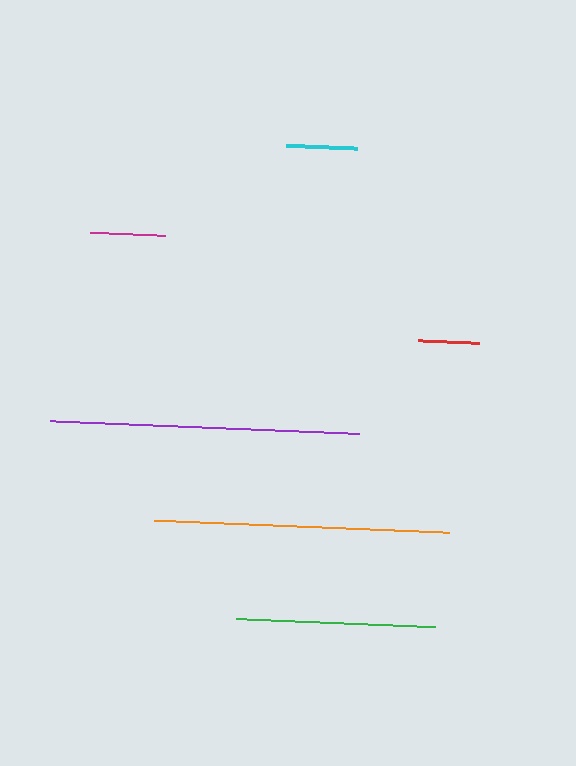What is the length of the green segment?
The green segment is approximately 199 pixels long.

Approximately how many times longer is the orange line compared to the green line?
The orange line is approximately 1.5 times the length of the green line.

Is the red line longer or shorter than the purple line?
The purple line is longer than the red line.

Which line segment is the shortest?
The red line is the shortest at approximately 60 pixels.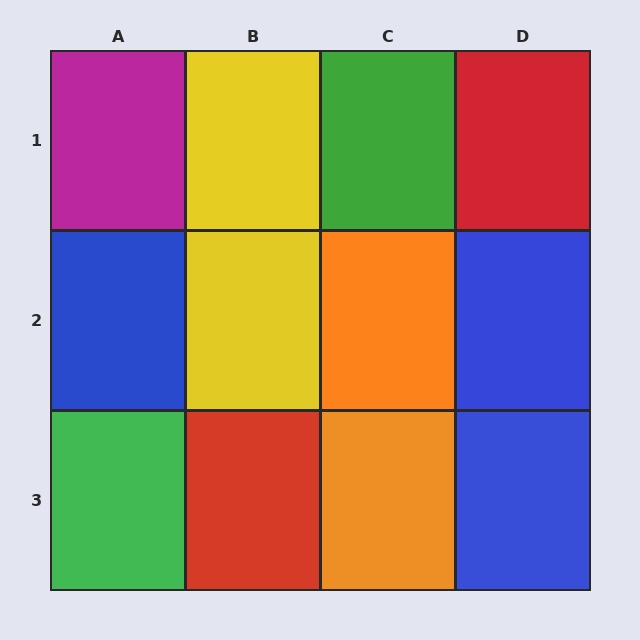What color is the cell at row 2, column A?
Blue.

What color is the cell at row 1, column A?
Magenta.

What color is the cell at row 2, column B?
Yellow.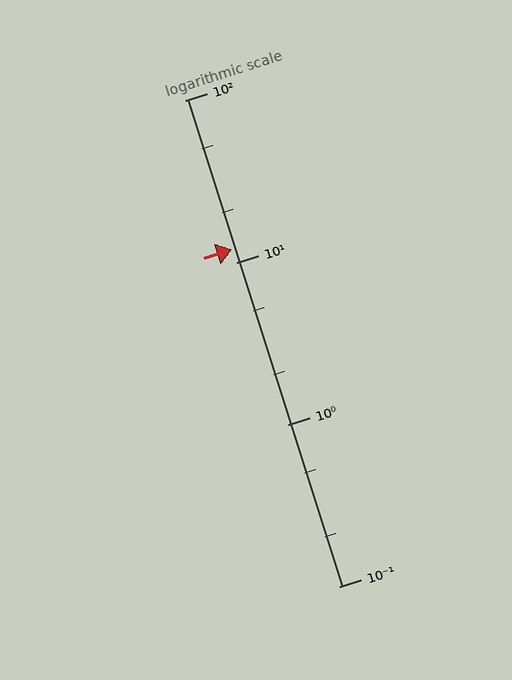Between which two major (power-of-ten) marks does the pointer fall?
The pointer is between 10 and 100.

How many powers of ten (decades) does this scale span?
The scale spans 3 decades, from 0.1 to 100.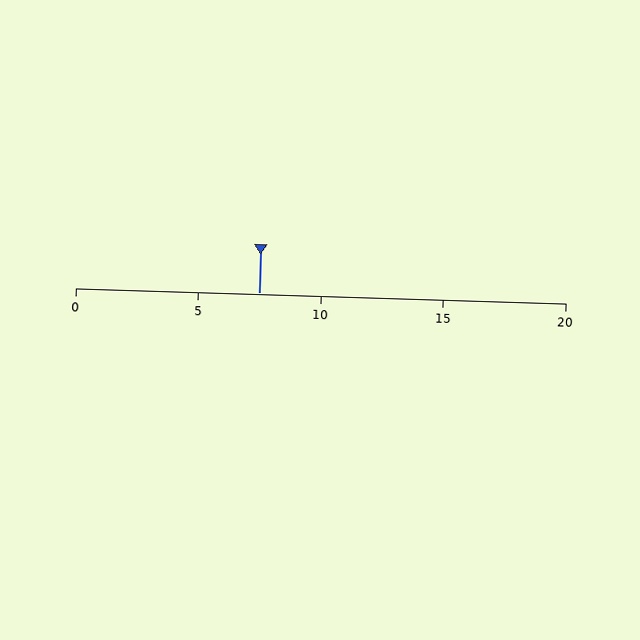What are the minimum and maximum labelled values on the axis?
The axis runs from 0 to 20.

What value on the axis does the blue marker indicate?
The marker indicates approximately 7.5.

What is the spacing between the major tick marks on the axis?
The major ticks are spaced 5 apart.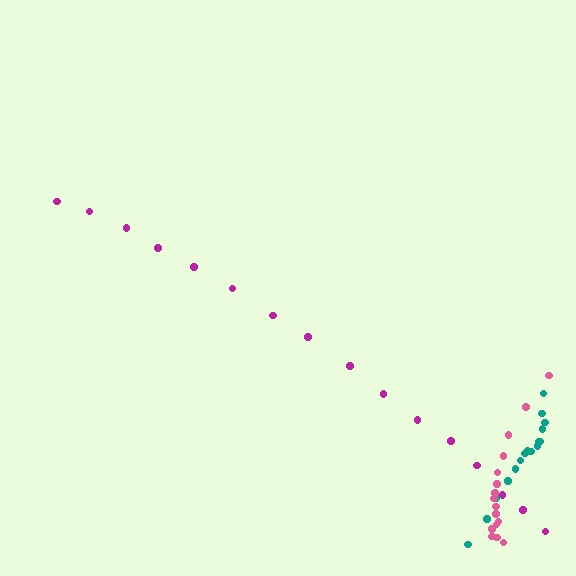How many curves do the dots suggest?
There are 3 distinct paths.